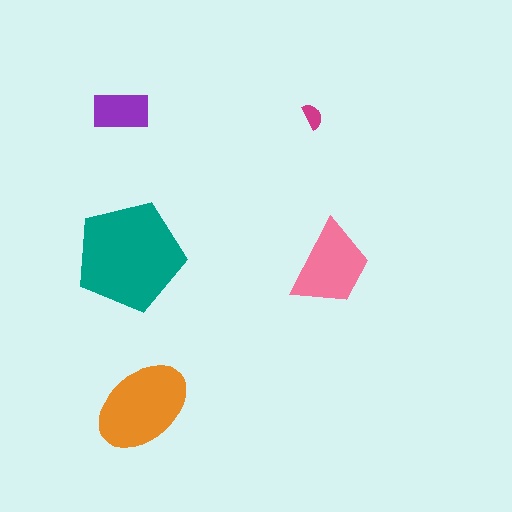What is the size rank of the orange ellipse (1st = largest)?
2nd.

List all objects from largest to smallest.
The teal pentagon, the orange ellipse, the pink trapezoid, the purple rectangle, the magenta semicircle.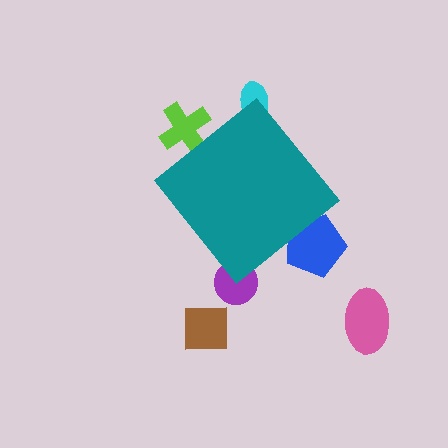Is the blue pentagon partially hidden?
Yes, the blue pentagon is partially hidden behind the teal diamond.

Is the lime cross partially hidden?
Yes, the lime cross is partially hidden behind the teal diamond.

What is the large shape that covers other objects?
A teal diamond.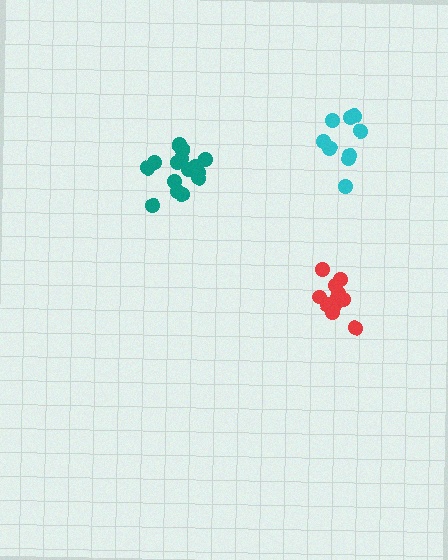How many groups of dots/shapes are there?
There are 3 groups.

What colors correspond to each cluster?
The clusters are colored: teal, red, cyan.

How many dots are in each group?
Group 1: 15 dots, Group 2: 12 dots, Group 3: 9 dots (36 total).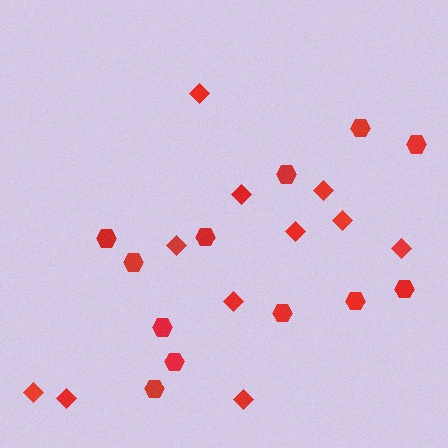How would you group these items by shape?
There are 2 groups: one group of diamonds (11) and one group of hexagons (12).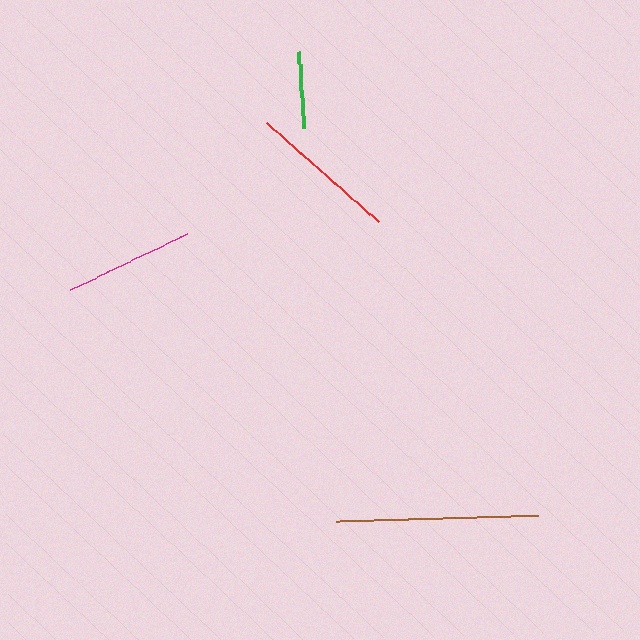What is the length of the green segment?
The green segment is approximately 77 pixels long.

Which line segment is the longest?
The brown line is the longest at approximately 202 pixels.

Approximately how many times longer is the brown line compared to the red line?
The brown line is approximately 1.4 times the length of the red line.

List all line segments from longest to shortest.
From longest to shortest: brown, red, magenta, green.